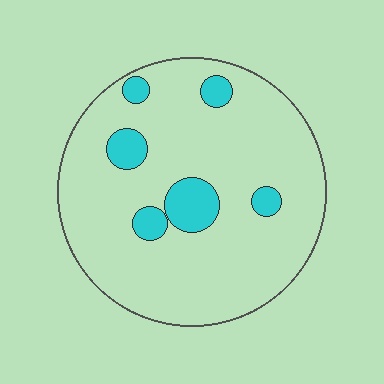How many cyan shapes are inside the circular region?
6.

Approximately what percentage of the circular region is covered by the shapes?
Approximately 10%.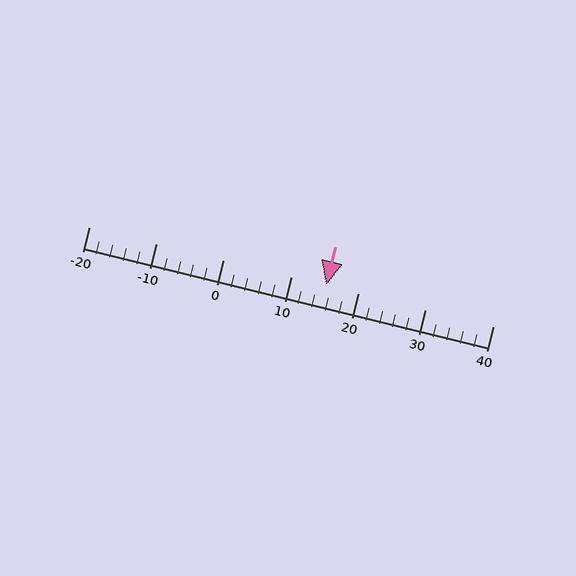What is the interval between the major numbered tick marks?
The major tick marks are spaced 10 units apart.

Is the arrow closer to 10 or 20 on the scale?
The arrow is closer to 20.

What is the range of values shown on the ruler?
The ruler shows values from -20 to 40.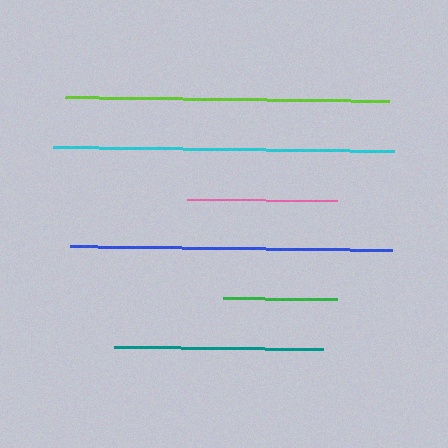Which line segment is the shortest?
The green line is the shortest at approximately 114 pixels.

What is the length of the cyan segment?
The cyan segment is approximately 341 pixels long.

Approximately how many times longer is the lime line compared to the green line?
The lime line is approximately 2.8 times the length of the green line.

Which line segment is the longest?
The cyan line is the longest at approximately 341 pixels.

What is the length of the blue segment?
The blue segment is approximately 322 pixels long.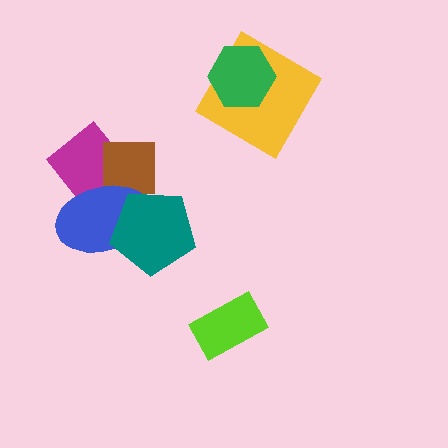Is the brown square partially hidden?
Yes, it is partially covered by another shape.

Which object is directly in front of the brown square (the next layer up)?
The blue ellipse is directly in front of the brown square.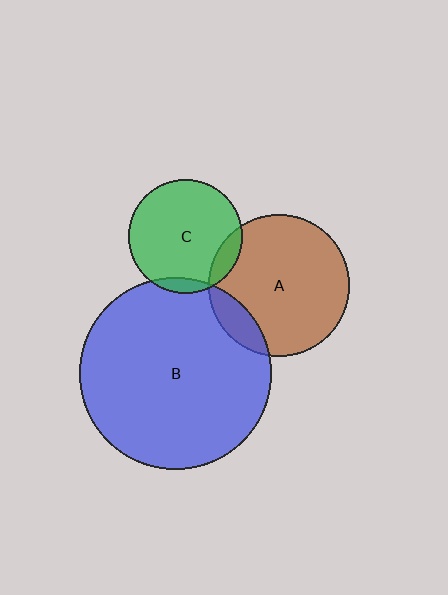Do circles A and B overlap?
Yes.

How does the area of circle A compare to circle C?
Approximately 1.5 times.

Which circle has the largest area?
Circle B (blue).